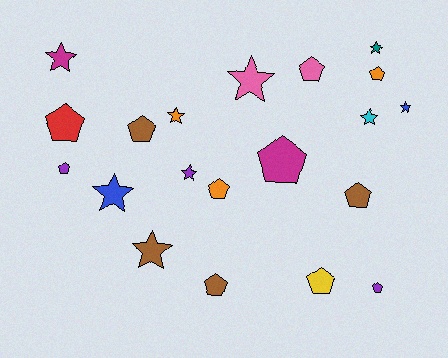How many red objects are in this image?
There is 1 red object.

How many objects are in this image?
There are 20 objects.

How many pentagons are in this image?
There are 11 pentagons.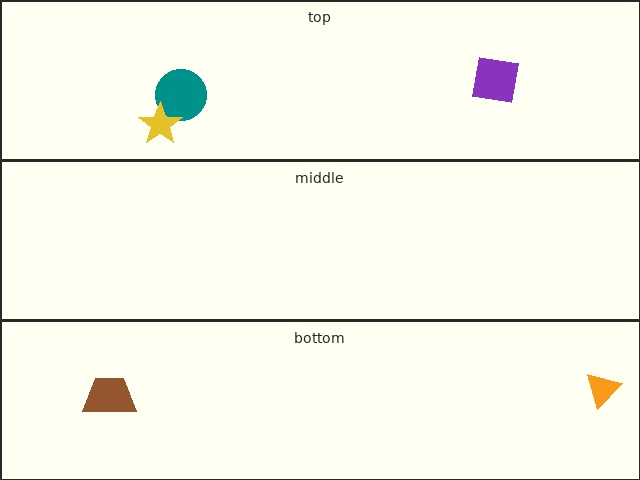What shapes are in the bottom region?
The orange triangle, the brown trapezoid.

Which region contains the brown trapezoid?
The bottom region.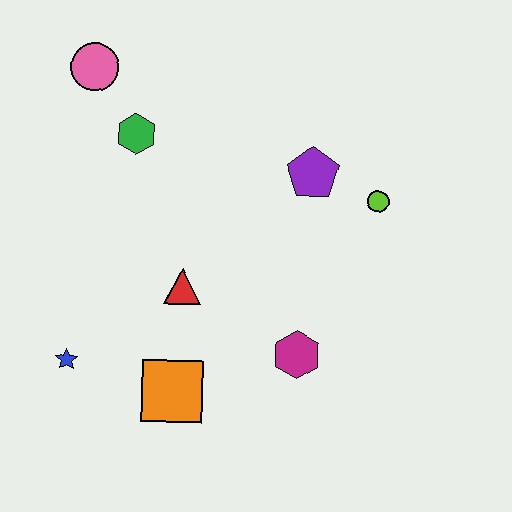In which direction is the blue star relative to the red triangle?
The blue star is to the left of the red triangle.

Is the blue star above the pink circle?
No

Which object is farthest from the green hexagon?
The magenta hexagon is farthest from the green hexagon.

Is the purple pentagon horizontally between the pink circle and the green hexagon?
No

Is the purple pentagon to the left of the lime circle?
Yes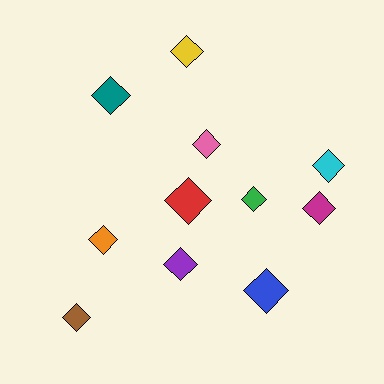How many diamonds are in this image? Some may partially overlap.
There are 11 diamonds.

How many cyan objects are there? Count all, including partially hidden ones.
There is 1 cyan object.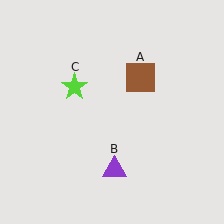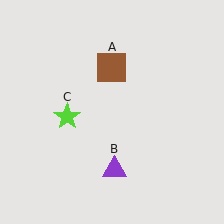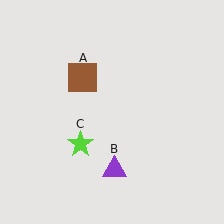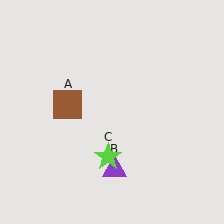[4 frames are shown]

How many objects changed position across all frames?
2 objects changed position: brown square (object A), lime star (object C).